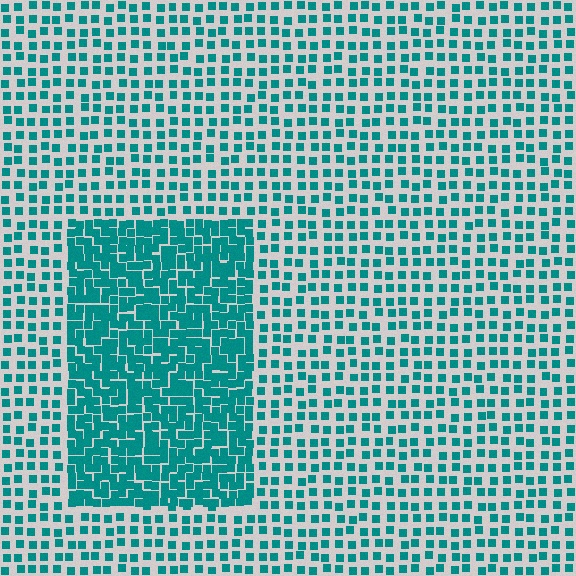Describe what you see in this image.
The image contains small teal elements arranged at two different densities. A rectangle-shaped region is visible where the elements are more densely packed than the surrounding area.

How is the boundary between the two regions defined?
The boundary is defined by a change in element density (approximately 2.3x ratio). All elements are the same color, size, and shape.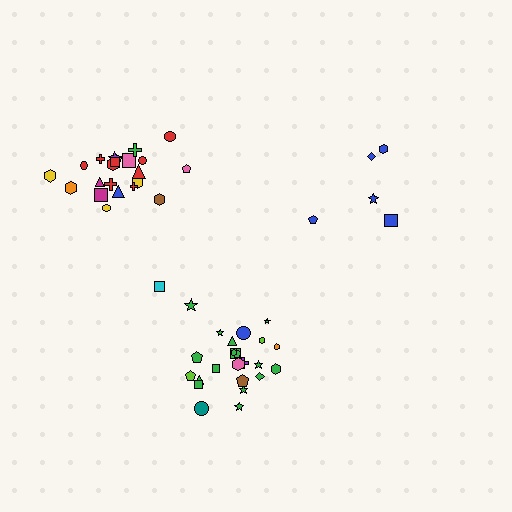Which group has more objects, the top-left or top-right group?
The top-left group.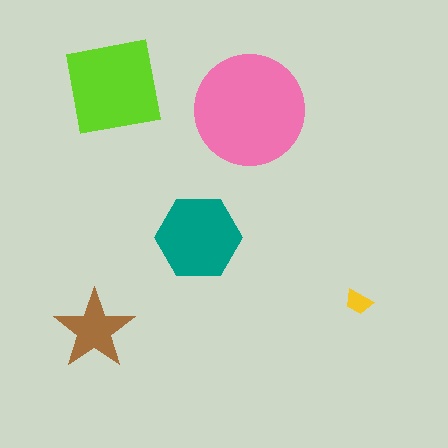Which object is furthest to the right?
The yellow trapezoid is rightmost.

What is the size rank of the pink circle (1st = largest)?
1st.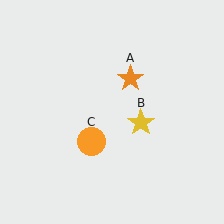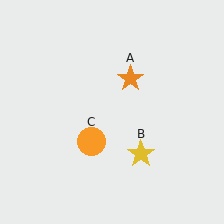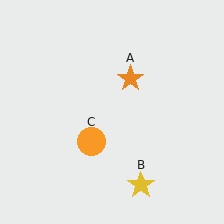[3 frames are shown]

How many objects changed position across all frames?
1 object changed position: yellow star (object B).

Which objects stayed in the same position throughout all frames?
Orange star (object A) and orange circle (object C) remained stationary.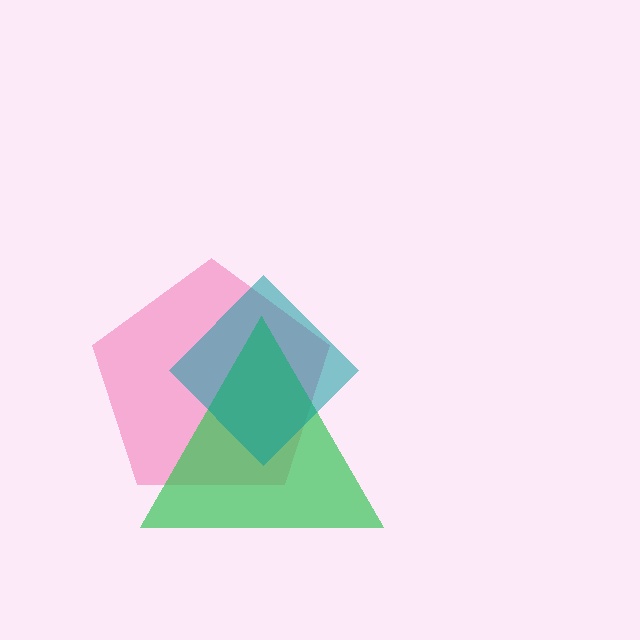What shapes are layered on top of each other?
The layered shapes are: a pink pentagon, a green triangle, a teal diamond.